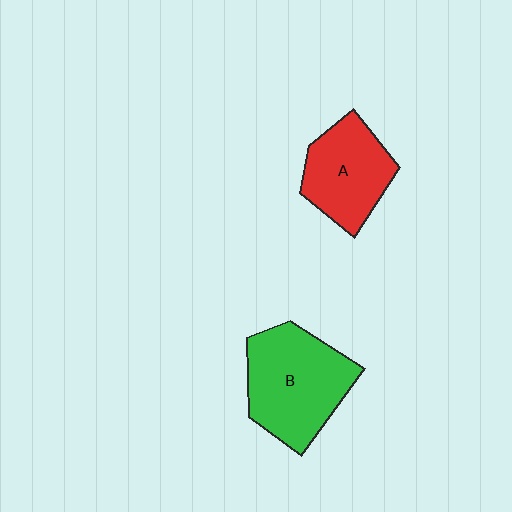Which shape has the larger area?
Shape B (green).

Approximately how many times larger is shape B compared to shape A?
Approximately 1.3 times.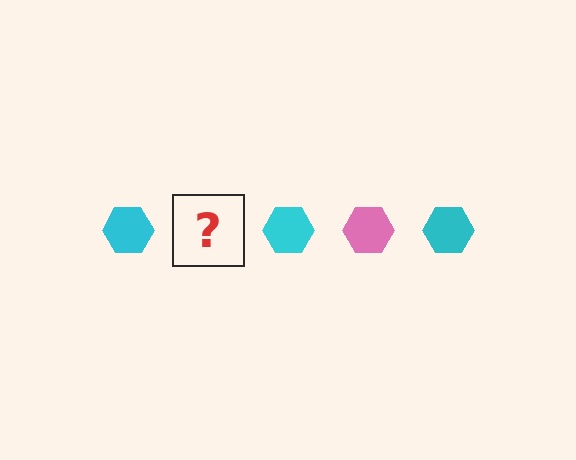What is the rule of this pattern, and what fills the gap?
The rule is that the pattern cycles through cyan, pink hexagons. The gap should be filled with a pink hexagon.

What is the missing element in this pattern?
The missing element is a pink hexagon.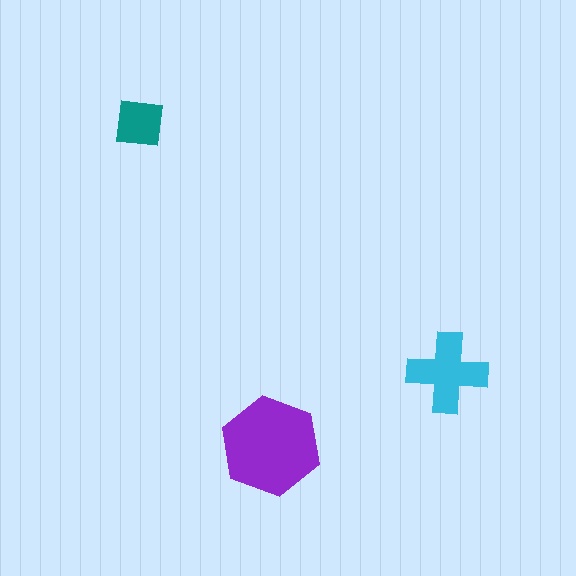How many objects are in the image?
There are 3 objects in the image.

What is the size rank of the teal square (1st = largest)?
3rd.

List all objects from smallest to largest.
The teal square, the cyan cross, the purple hexagon.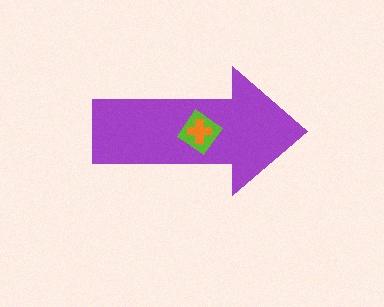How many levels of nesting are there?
3.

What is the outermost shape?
The purple arrow.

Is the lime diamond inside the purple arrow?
Yes.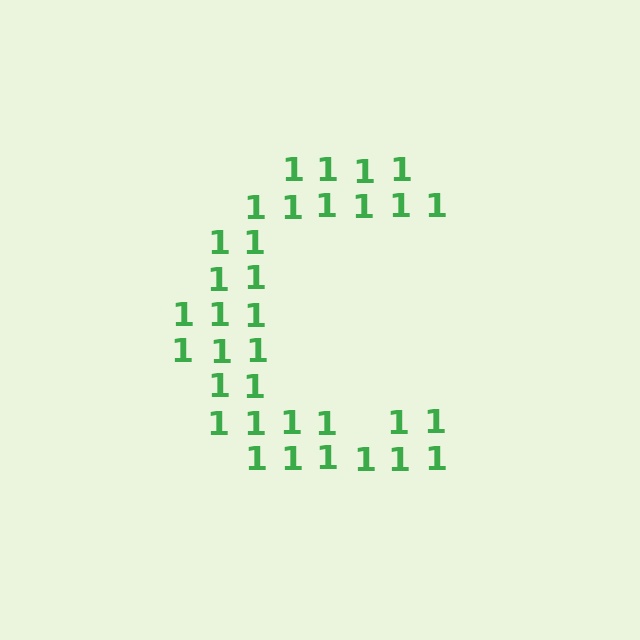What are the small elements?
The small elements are digit 1's.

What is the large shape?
The large shape is the letter C.